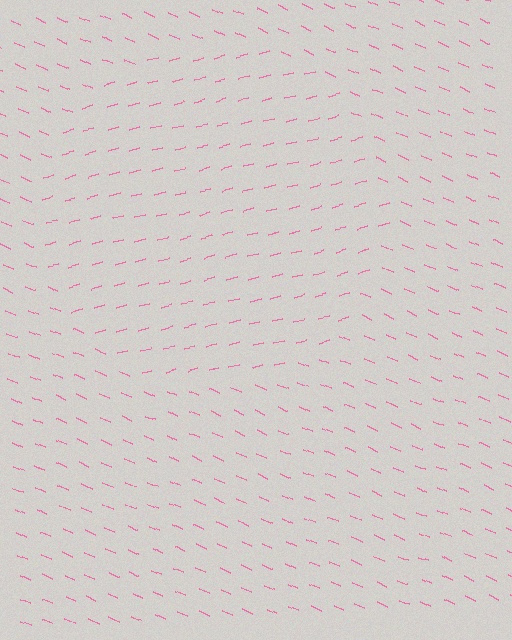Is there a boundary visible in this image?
Yes, there is a texture boundary formed by a change in line orientation.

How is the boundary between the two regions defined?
The boundary is defined purely by a change in line orientation (approximately 38 degrees difference). All lines are the same color and thickness.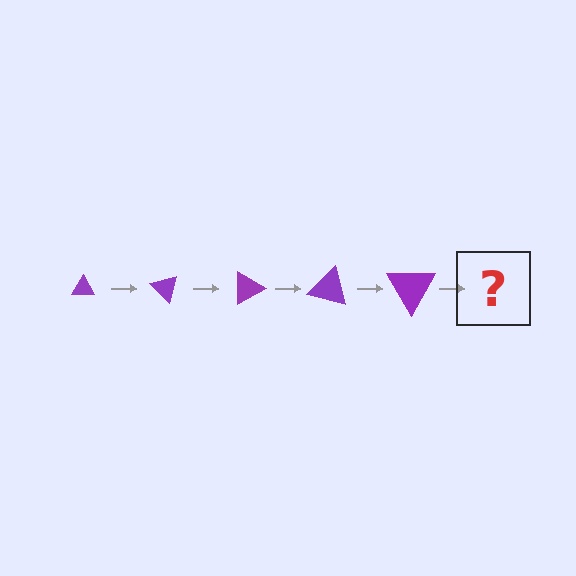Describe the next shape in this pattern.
It should be a triangle, larger than the previous one and rotated 225 degrees from the start.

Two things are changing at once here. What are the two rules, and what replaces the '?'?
The two rules are that the triangle grows larger each step and it rotates 45 degrees each step. The '?' should be a triangle, larger than the previous one and rotated 225 degrees from the start.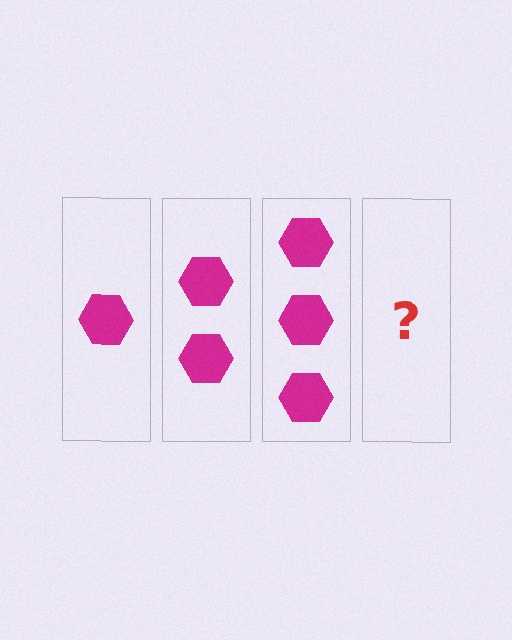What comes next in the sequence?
The next element should be 4 hexagons.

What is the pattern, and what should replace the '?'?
The pattern is that each step adds one more hexagon. The '?' should be 4 hexagons.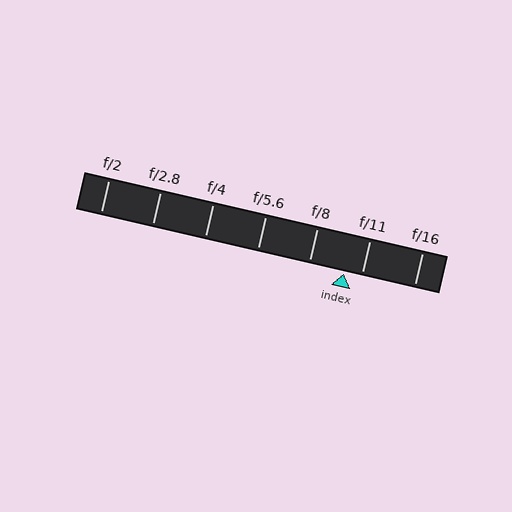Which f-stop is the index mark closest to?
The index mark is closest to f/11.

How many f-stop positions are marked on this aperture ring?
There are 7 f-stop positions marked.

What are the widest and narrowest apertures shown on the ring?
The widest aperture shown is f/2 and the narrowest is f/16.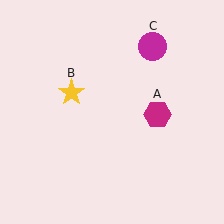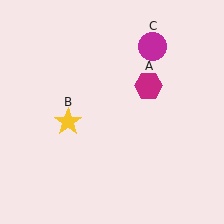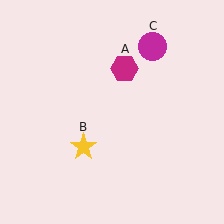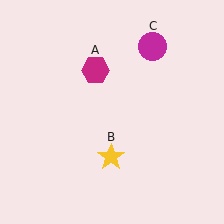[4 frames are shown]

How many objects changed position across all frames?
2 objects changed position: magenta hexagon (object A), yellow star (object B).